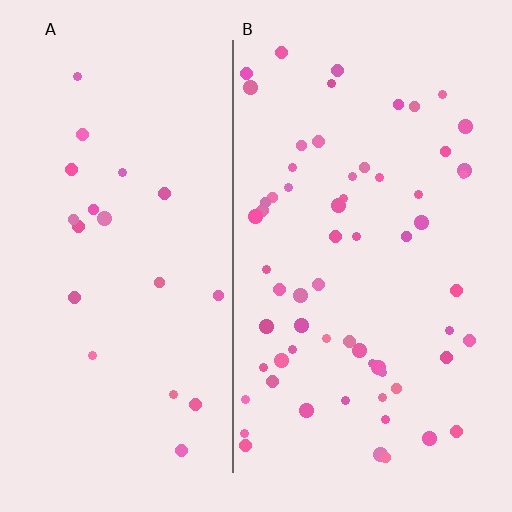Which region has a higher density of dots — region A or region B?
B (the right).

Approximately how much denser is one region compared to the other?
Approximately 3.1× — region B over region A.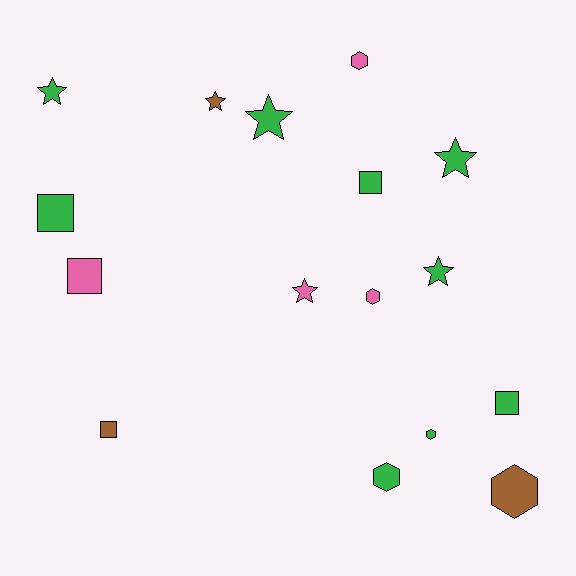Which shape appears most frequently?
Star, with 6 objects.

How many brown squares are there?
There is 1 brown square.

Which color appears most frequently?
Green, with 9 objects.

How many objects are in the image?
There are 16 objects.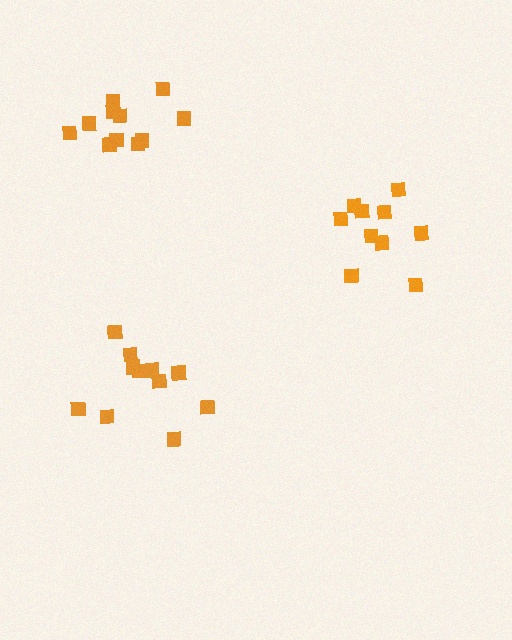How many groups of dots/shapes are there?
There are 3 groups.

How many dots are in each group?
Group 1: 11 dots, Group 2: 10 dots, Group 3: 11 dots (32 total).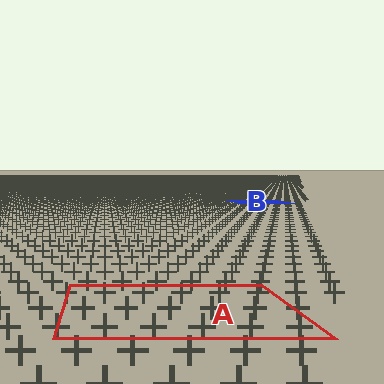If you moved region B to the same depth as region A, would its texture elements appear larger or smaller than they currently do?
They would appear larger. At a closer depth, the same texture elements are projected at a bigger on-screen size.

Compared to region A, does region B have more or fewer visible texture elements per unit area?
Region B has more texture elements per unit area — they are packed more densely because it is farther away.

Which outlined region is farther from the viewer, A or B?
Region B is farther from the viewer — the texture elements inside it appear smaller and more densely packed.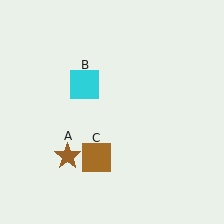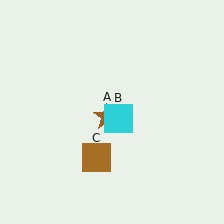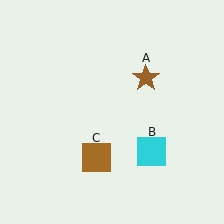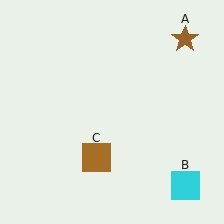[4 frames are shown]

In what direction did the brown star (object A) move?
The brown star (object A) moved up and to the right.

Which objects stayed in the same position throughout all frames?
Brown square (object C) remained stationary.